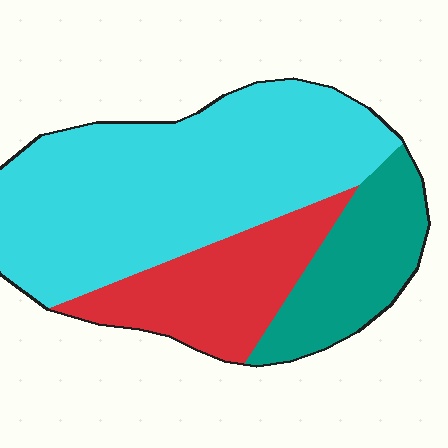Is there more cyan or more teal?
Cyan.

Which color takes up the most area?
Cyan, at roughly 60%.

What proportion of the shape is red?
Red takes up less than a quarter of the shape.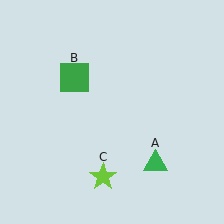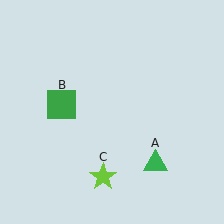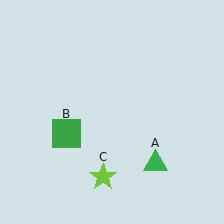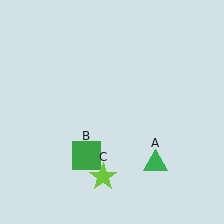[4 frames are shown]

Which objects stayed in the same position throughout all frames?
Green triangle (object A) and lime star (object C) remained stationary.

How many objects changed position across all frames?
1 object changed position: green square (object B).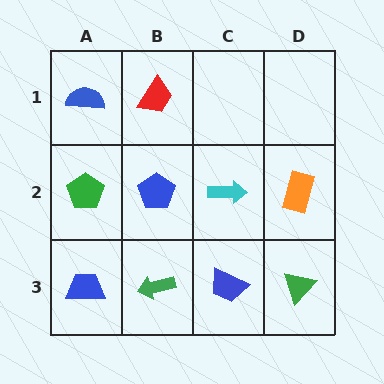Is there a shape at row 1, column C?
No, that cell is empty.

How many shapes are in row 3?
4 shapes.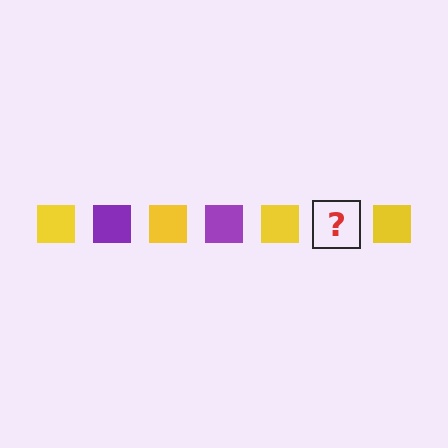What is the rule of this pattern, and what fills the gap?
The rule is that the pattern cycles through yellow, purple squares. The gap should be filled with a purple square.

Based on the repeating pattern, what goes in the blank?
The blank should be a purple square.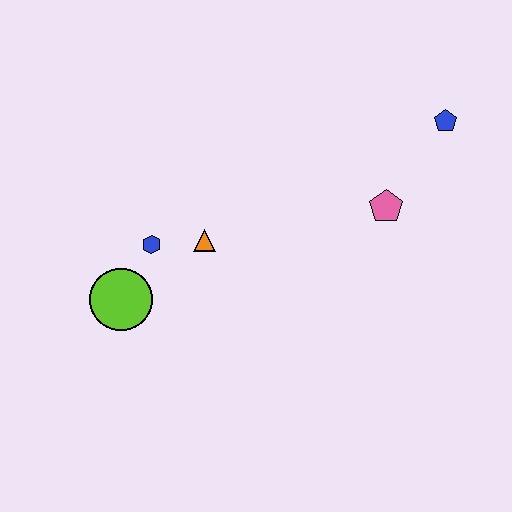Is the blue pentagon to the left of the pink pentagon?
No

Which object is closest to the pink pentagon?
The blue pentagon is closest to the pink pentagon.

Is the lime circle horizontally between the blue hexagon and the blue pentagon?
No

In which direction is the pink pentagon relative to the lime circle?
The pink pentagon is to the right of the lime circle.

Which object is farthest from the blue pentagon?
The lime circle is farthest from the blue pentagon.